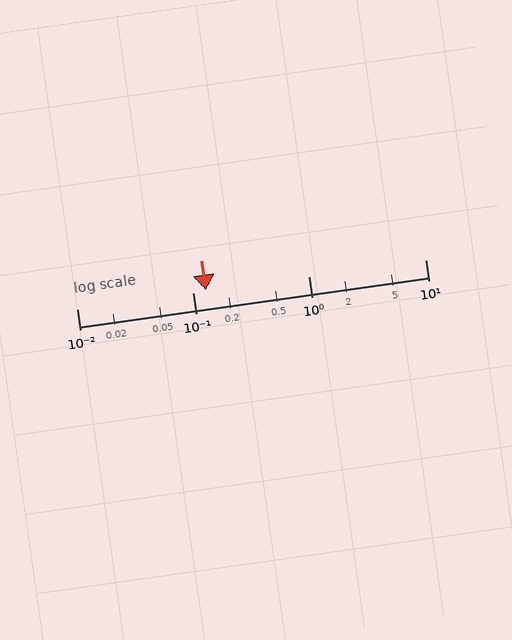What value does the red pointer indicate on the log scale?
The pointer indicates approximately 0.13.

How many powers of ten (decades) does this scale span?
The scale spans 3 decades, from 0.01 to 10.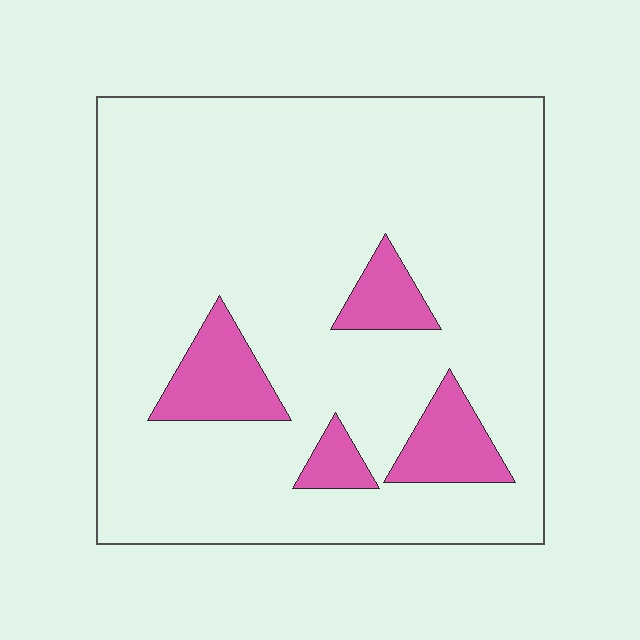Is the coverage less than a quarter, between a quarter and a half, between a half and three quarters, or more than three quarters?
Less than a quarter.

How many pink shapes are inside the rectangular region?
4.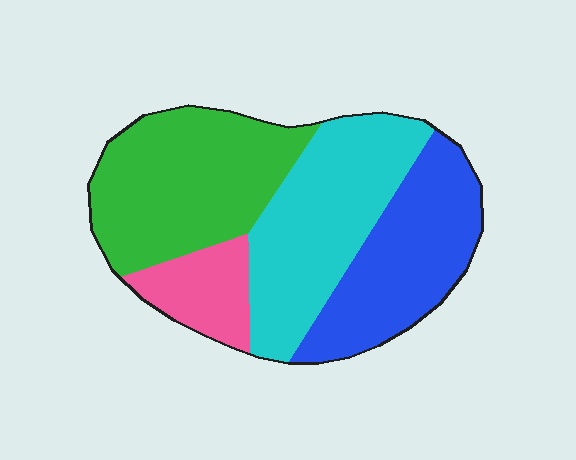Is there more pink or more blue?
Blue.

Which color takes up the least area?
Pink, at roughly 10%.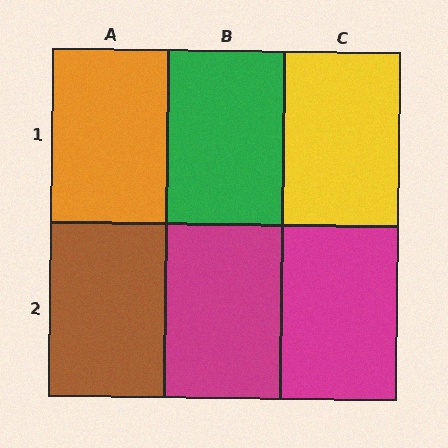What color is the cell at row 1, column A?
Orange.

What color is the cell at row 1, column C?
Yellow.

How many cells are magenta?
2 cells are magenta.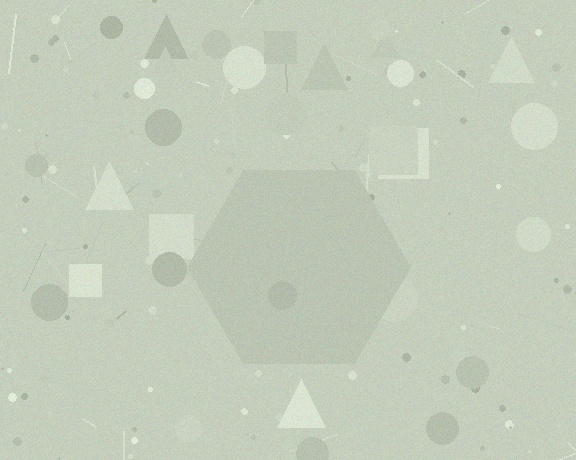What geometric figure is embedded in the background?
A hexagon is embedded in the background.